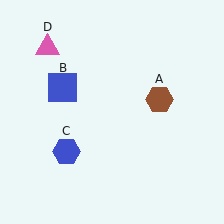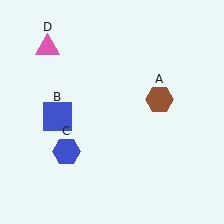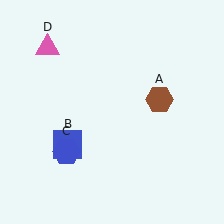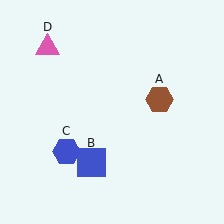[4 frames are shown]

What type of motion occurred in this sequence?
The blue square (object B) rotated counterclockwise around the center of the scene.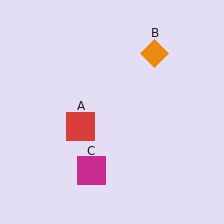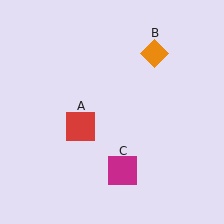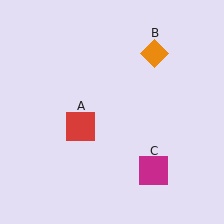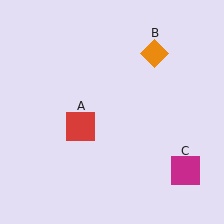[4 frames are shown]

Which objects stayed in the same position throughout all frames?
Red square (object A) and orange diamond (object B) remained stationary.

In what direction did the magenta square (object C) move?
The magenta square (object C) moved right.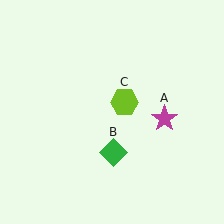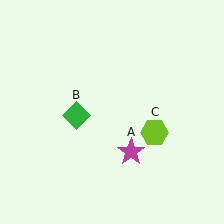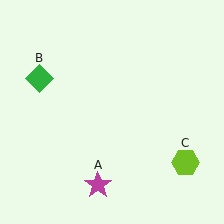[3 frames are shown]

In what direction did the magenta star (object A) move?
The magenta star (object A) moved down and to the left.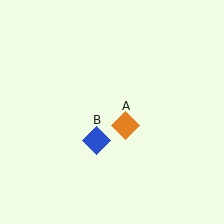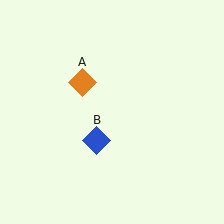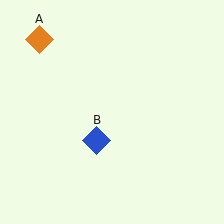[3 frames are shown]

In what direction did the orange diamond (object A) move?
The orange diamond (object A) moved up and to the left.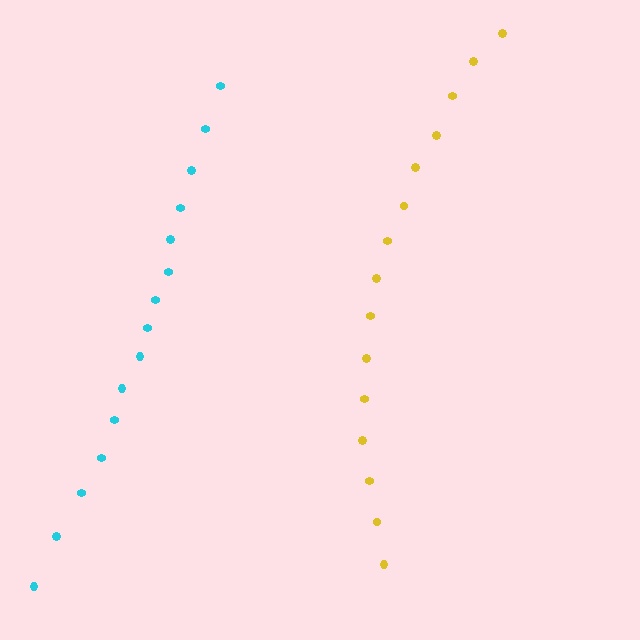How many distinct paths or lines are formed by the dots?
There are 2 distinct paths.